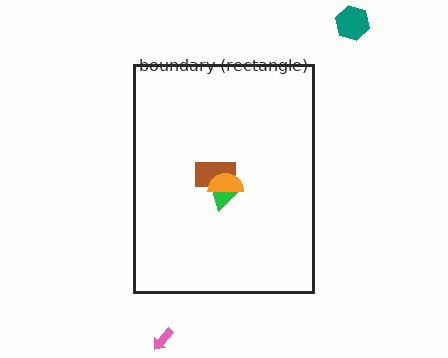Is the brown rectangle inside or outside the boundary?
Inside.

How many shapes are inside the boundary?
3 inside, 2 outside.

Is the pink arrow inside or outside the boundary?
Outside.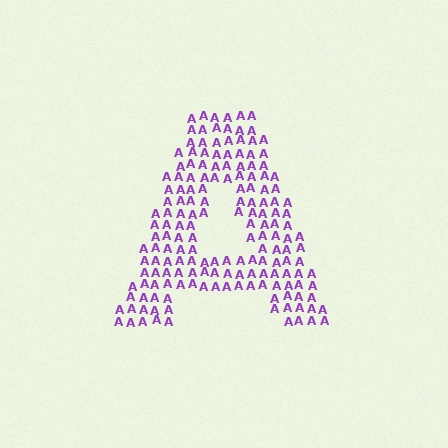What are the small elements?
The small elements are letter A's.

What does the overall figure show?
The overall figure shows the letter A.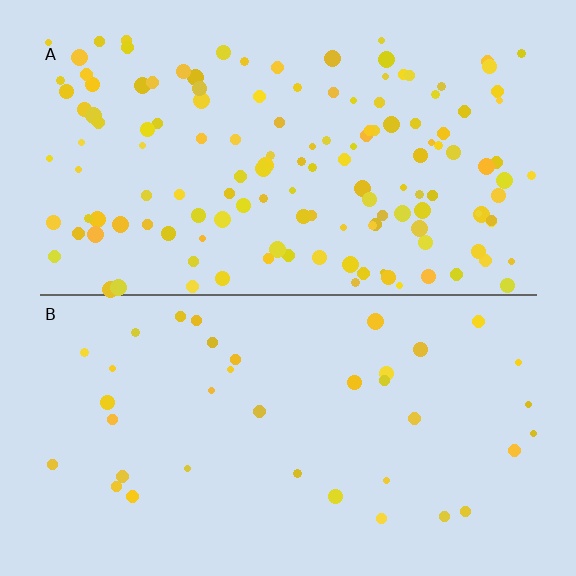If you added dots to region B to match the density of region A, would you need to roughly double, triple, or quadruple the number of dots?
Approximately quadruple.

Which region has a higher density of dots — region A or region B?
A (the top).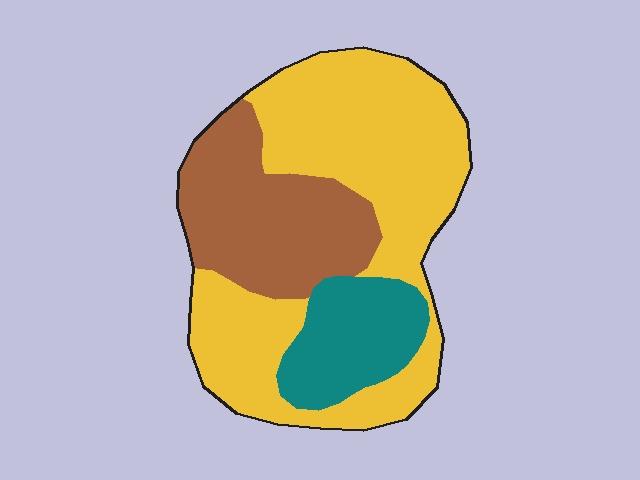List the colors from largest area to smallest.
From largest to smallest: yellow, brown, teal.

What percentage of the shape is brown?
Brown takes up between a quarter and a half of the shape.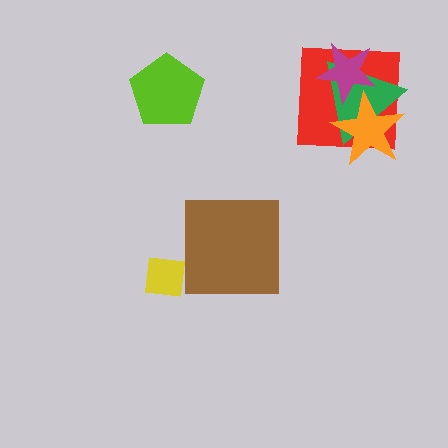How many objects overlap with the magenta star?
3 objects overlap with the magenta star.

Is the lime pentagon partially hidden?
No, no other shape covers it.